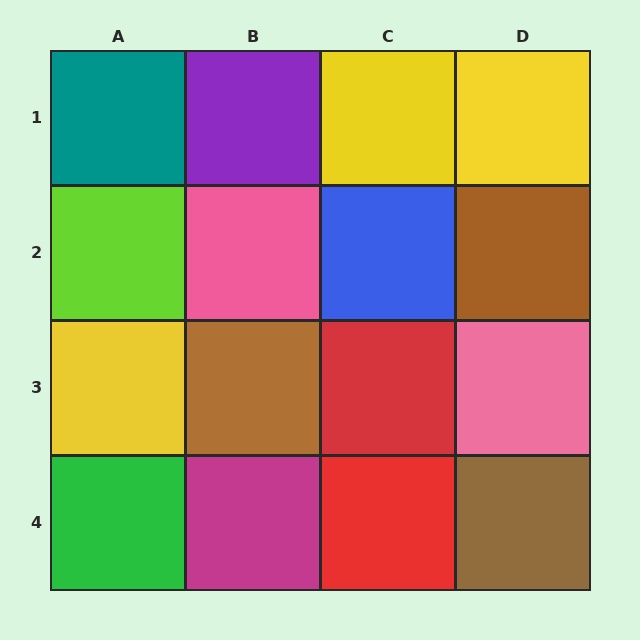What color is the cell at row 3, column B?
Brown.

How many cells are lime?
1 cell is lime.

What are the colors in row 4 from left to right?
Green, magenta, red, brown.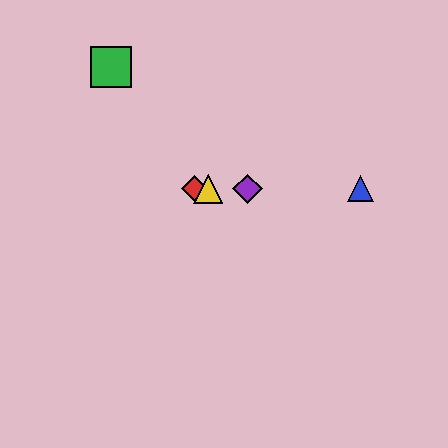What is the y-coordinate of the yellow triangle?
The yellow triangle is at y≈189.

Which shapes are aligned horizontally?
The red diamond, the blue triangle, the yellow triangle, the purple diamond are aligned horizontally.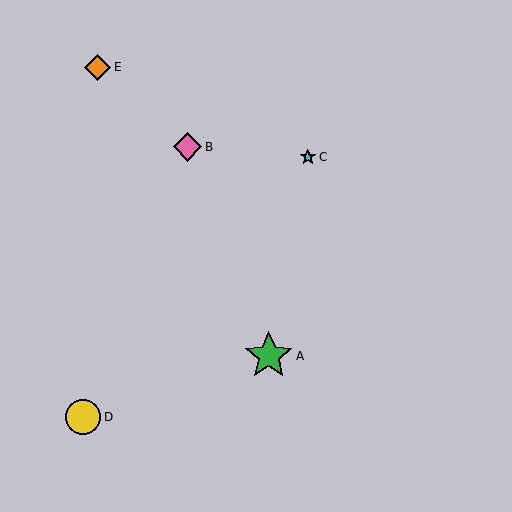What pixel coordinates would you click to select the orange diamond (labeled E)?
Click at (98, 67) to select the orange diamond E.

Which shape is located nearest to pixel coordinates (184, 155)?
The pink diamond (labeled B) at (188, 147) is nearest to that location.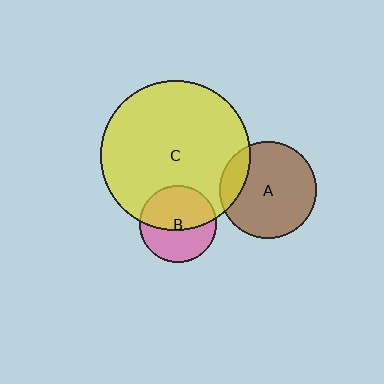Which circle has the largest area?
Circle C (yellow).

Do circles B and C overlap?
Yes.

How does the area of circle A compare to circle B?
Approximately 1.6 times.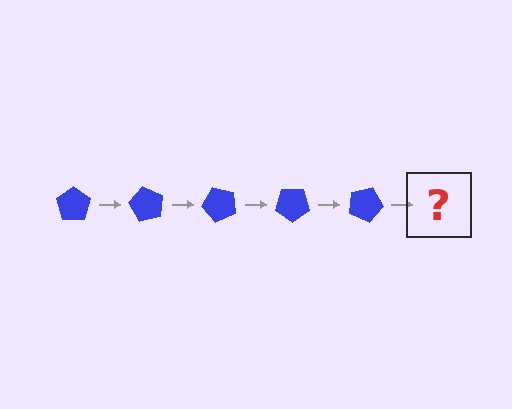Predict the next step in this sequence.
The next step is a blue pentagon rotated 300 degrees.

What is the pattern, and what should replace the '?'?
The pattern is that the pentagon rotates 60 degrees each step. The '?' should be a blue pentagon rotated 300 degrees.